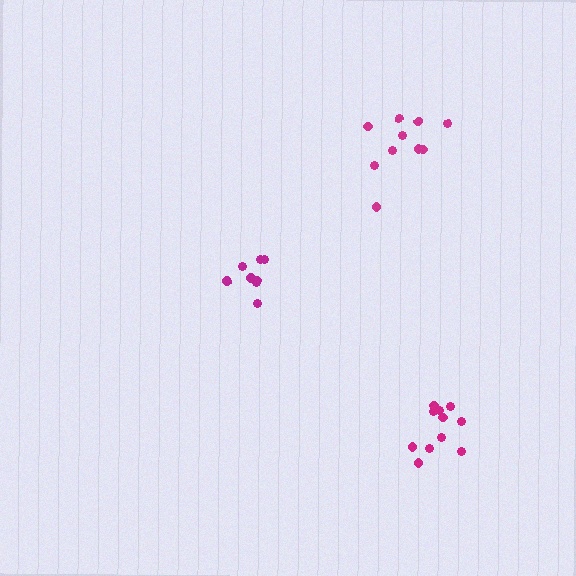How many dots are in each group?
Group 1: 8 dots, Group 2: 11 dots, Group 3: 10 dots (29 total).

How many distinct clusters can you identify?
There are 3 distinct clusters.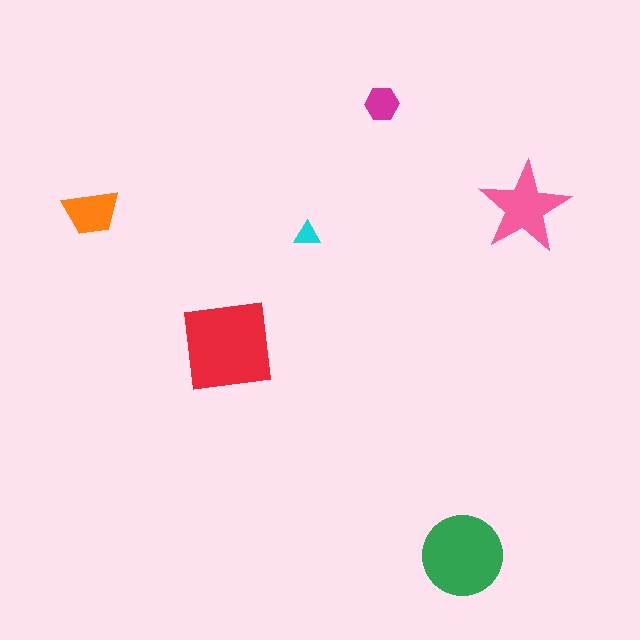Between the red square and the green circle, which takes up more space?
The red square.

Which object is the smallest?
The cyan triangle.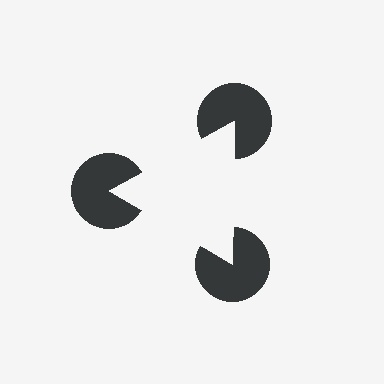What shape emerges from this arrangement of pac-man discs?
An illusory triangle — its edges are inferred from the aligned wedge cuts in the pac-man discs, not physically drawn.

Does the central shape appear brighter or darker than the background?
It typically appears slightly brighter than the background, even though no actual brightness change is drawn.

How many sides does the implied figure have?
3 sides.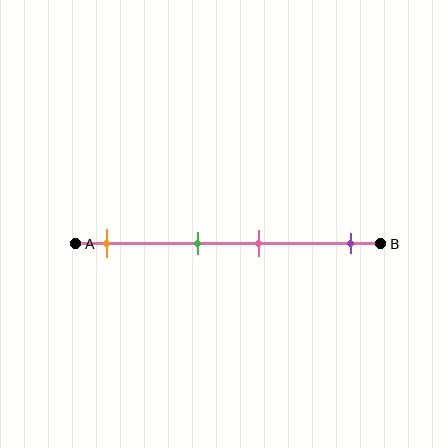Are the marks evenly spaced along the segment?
No, the marks are not evenly spaced.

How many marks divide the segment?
There are 4 marks dividing the segment.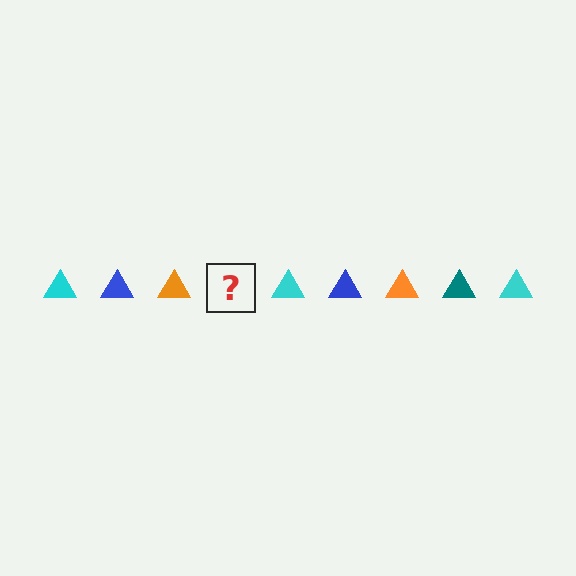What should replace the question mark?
The question mark should be replaced with a teal triangle.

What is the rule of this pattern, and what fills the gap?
The rule is that the pattern cycles through cyan, blue, orange, teal triangles. The gap should be filled with a teal triangle.